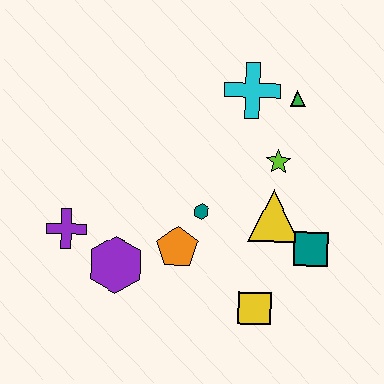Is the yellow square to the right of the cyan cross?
Yes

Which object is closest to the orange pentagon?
The teal hexagon is closest to the orange pentagon.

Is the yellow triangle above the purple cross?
Yes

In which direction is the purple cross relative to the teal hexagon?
The purple cross is to the left of the teal hexagon.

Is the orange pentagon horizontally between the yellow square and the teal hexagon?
No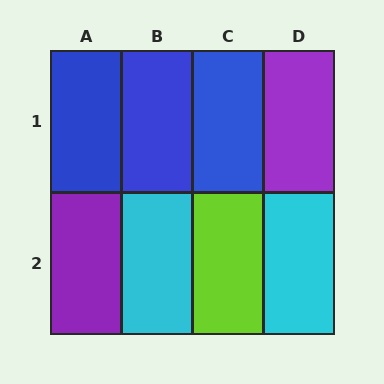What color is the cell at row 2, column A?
Purple.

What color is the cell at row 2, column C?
Lime.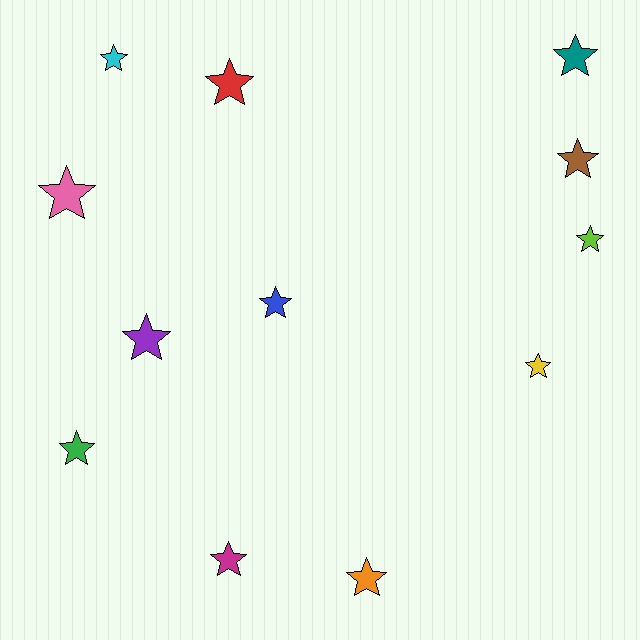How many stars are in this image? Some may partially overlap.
There are 12 stars.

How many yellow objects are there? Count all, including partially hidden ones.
There is 1 yellow object.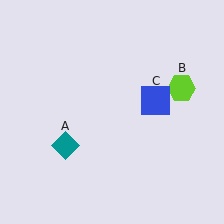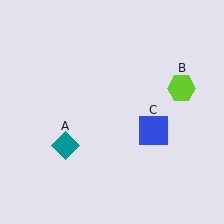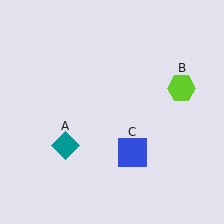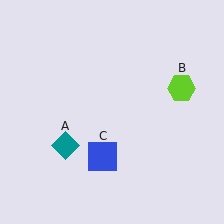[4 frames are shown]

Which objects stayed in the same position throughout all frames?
Teal diamond (object A) and lime hexagon (object B) remained stationary.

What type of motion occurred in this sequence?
The blue square (object C) rotated clockwise around the center of the scene.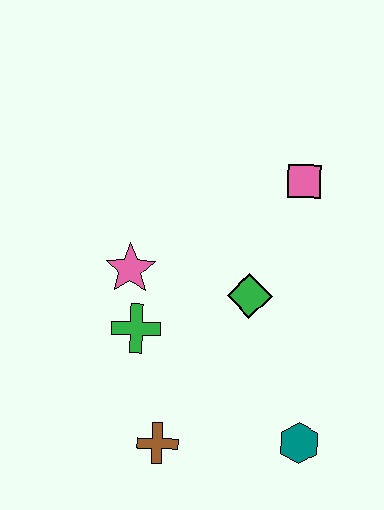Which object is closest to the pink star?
The green cross is closest to the pink star.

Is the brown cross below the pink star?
Yes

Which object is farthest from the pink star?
The teal hexagon is farthest from the pink star.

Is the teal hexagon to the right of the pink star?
Yes